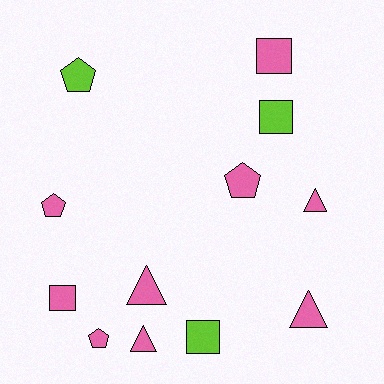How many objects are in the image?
There are 12 objects.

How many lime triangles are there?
There are no lime triangles.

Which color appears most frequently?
Pink, with 9 objects.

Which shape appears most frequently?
Triangle, with 4 objects.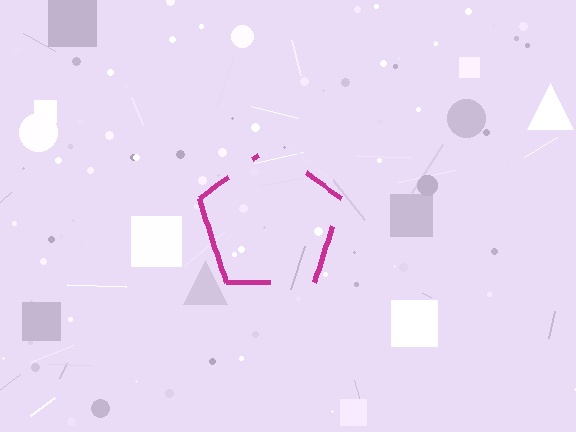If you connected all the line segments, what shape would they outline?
They would outline a pentagon.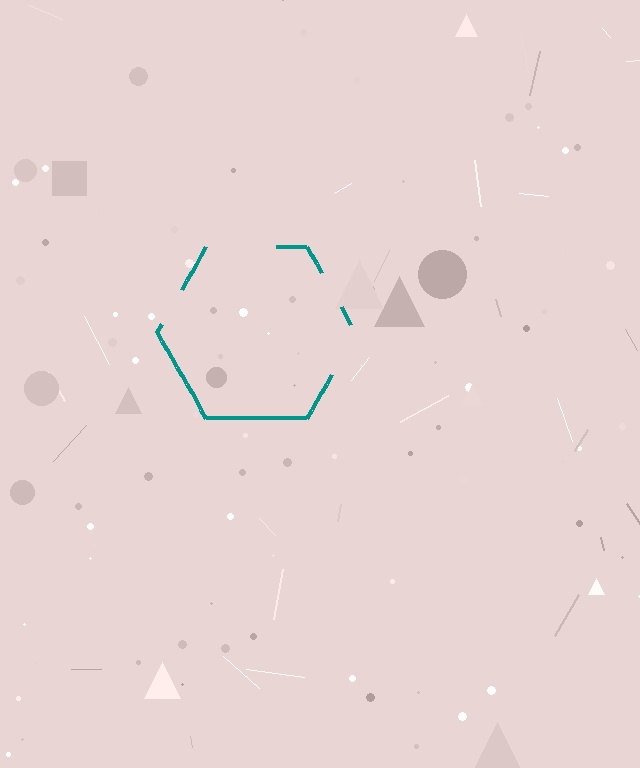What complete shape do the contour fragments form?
The contour fragments form a hexagon.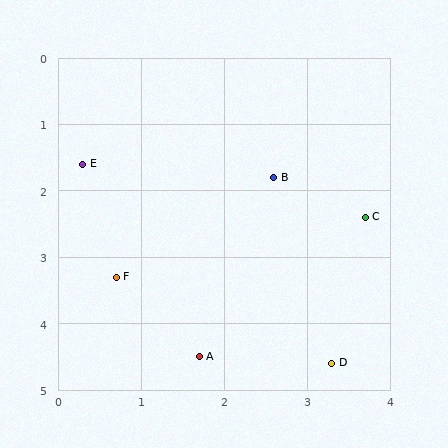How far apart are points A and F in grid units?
Points A and F are about 1.6 grid units apart.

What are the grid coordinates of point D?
Point D is at approximately (3.3, 4.6).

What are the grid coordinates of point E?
Point E is at approximately (0.3, 1.6).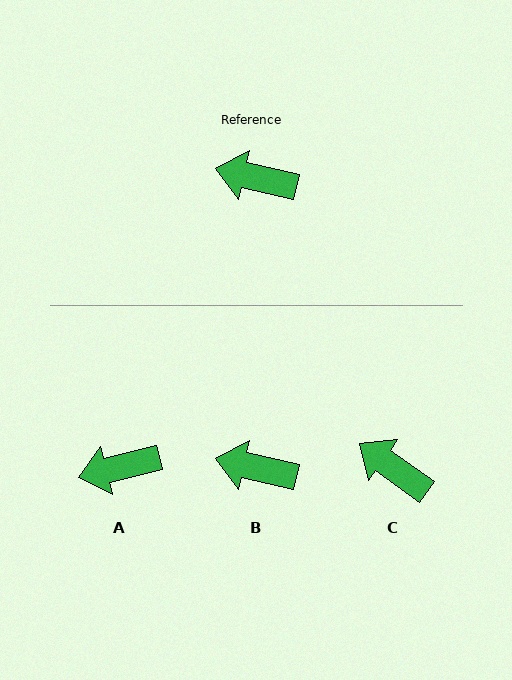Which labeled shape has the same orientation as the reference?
B.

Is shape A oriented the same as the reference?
No, it is off by about 27 degrees.